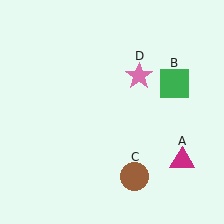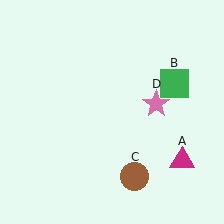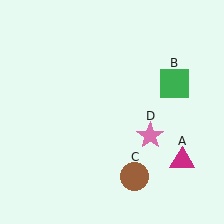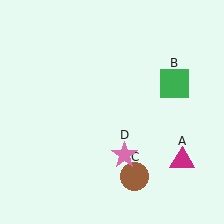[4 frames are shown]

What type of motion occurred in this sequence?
The pink star (object D) rotated clockwise around the center of the scene.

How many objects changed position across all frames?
1 object changed position: pink star (object D).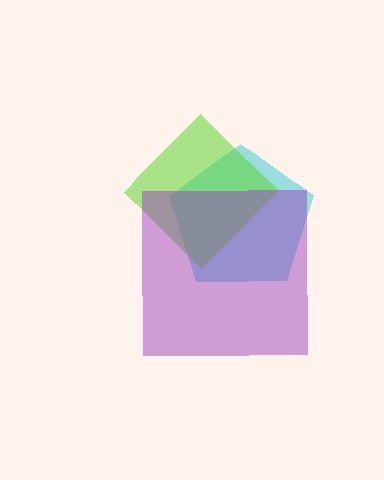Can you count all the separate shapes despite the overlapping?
Yes, there are 3 separate shapes.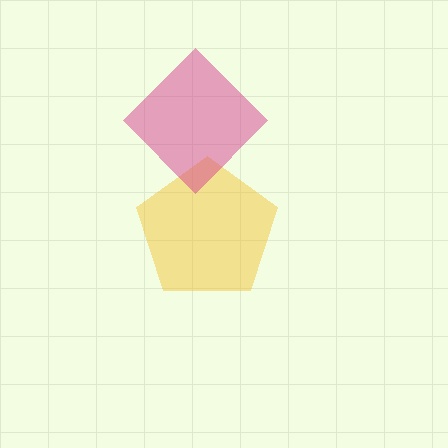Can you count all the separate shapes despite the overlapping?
Yes, there are 2 separate shapes.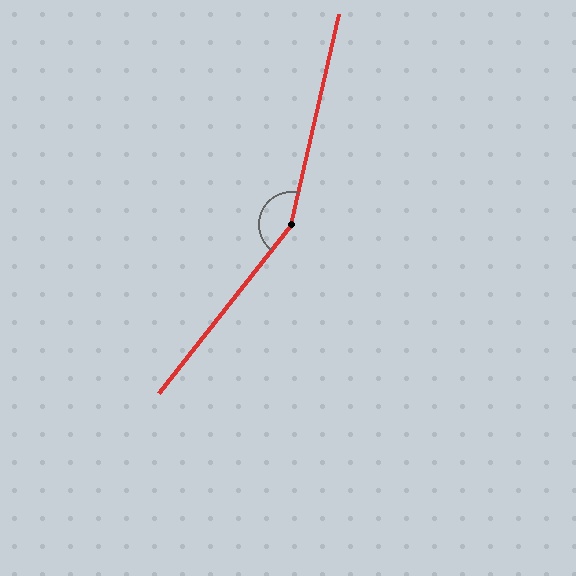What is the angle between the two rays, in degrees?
Approximately 154 degrees.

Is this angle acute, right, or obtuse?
It is obtuse.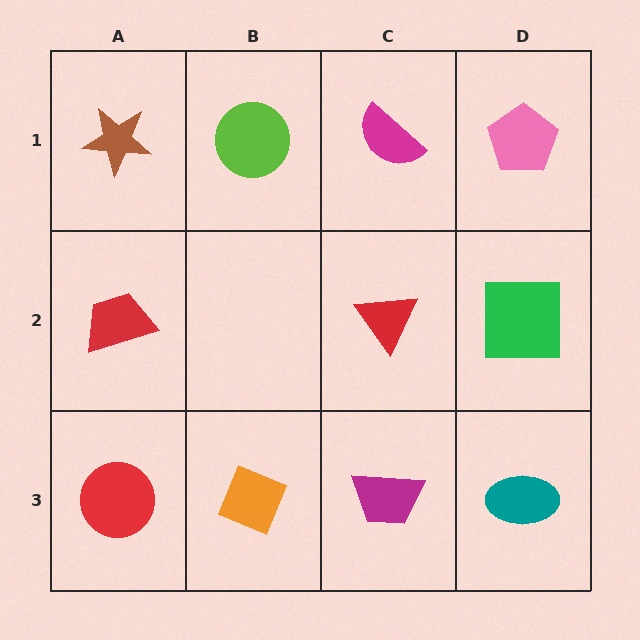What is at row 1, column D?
A pink pentagon.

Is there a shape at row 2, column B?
No, that cell is empty.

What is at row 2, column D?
A green square.